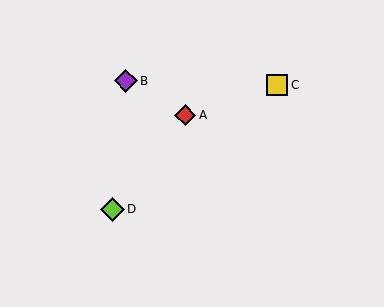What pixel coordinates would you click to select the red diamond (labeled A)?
Click at (185, 115) to select the red diamond A.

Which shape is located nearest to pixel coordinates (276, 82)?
The yellow square (labeled C) at (277, 85) is nearest to that location.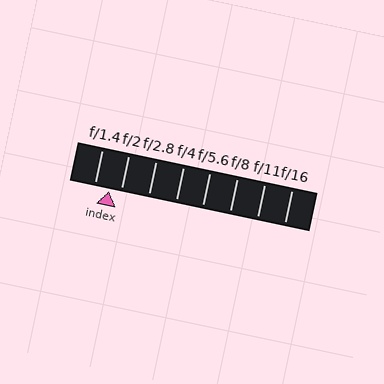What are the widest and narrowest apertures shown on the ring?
The widest aperture shown is f/1.4 and the narrowest is f/16.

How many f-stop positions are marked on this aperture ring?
There are 8 f-stop positions marked.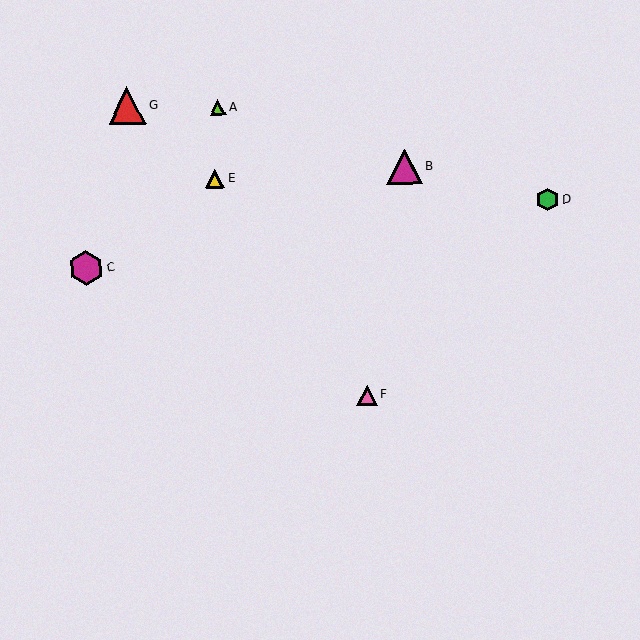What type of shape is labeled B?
Shape B is a magenta triangle.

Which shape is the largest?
The red triangle (labeled G) is the largest.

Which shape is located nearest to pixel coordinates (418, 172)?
The magenta triangle (labeled B) at (405, 167) is nearest to that location.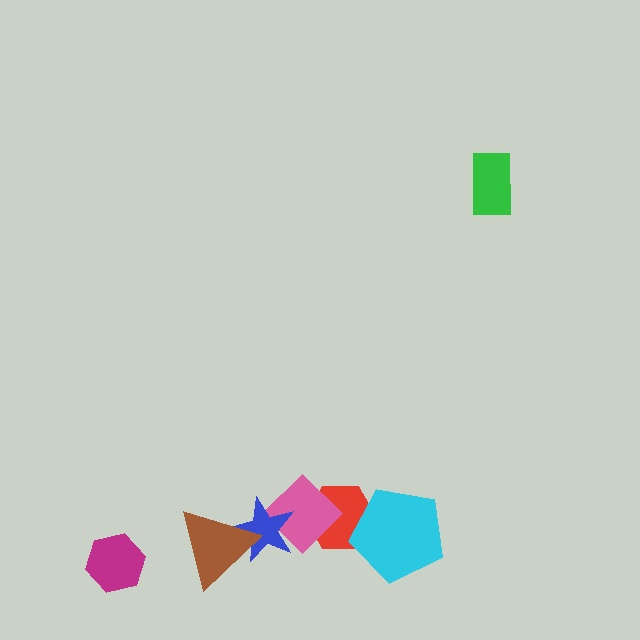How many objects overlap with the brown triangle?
1 object overlaps with the brown triangle.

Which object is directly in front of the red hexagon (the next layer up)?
The pink diamond is directly in front of the red hexagon.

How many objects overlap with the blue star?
2 objects overlap with the blue star.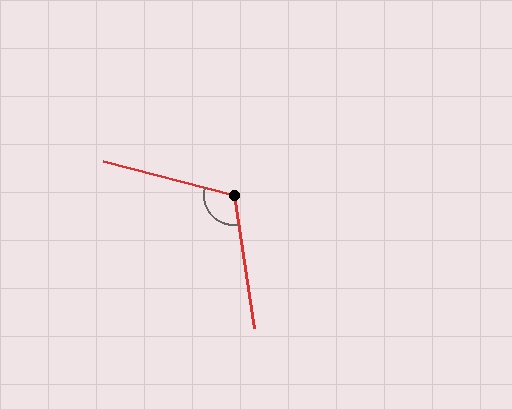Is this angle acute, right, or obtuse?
It is obtuse.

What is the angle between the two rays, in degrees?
Approximately 113 degrees.